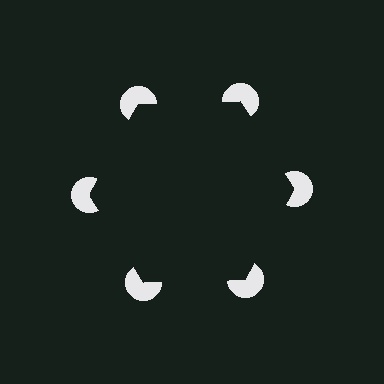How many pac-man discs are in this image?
There are 6 — one at each vertex of the illusory hexagon.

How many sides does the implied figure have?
6 sides.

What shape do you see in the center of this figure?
An illusory hexagon — its edges are inferred from the aligned wedge cuts in the pac-man discs, not physically drawn.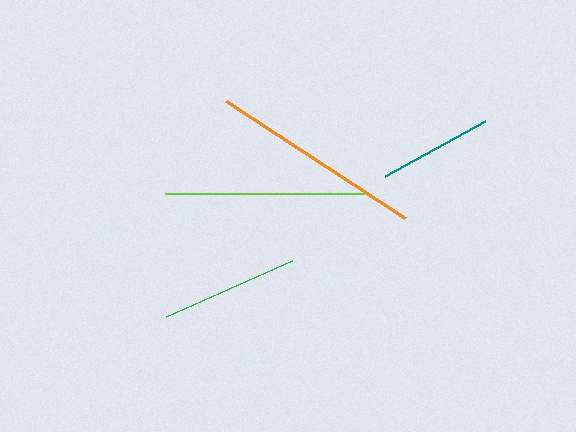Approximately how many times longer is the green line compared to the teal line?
The green line is approximately 1.2 times the length of the teal line.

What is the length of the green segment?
The green segment is approximately 137 pixels long.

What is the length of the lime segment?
The lime segment is approximately 199 pixels long.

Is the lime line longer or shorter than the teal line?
The lime line is longer than the teal line.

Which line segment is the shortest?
The teal line is the shortest at approximately 114 pixels.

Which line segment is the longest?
The orange line is the longest at approximately 215 pixels.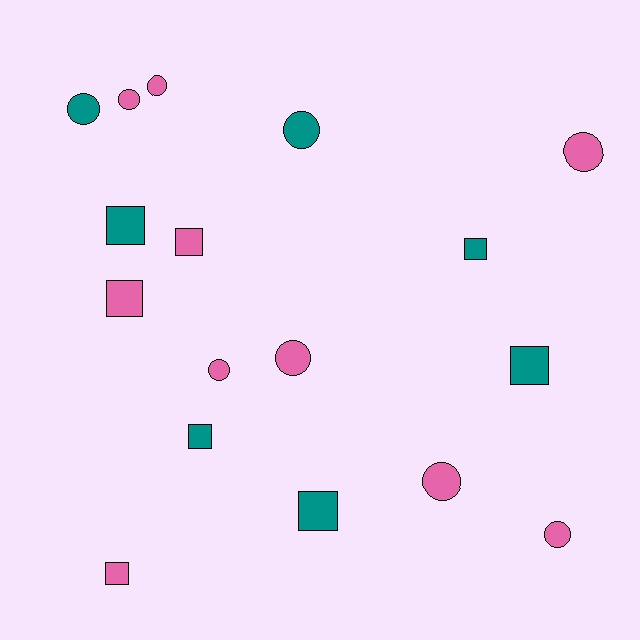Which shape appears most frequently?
Circle, with 9 objects.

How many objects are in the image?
There are 17 objects.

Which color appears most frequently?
Pink, with 10 objects.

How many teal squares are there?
There are 5 teal squares.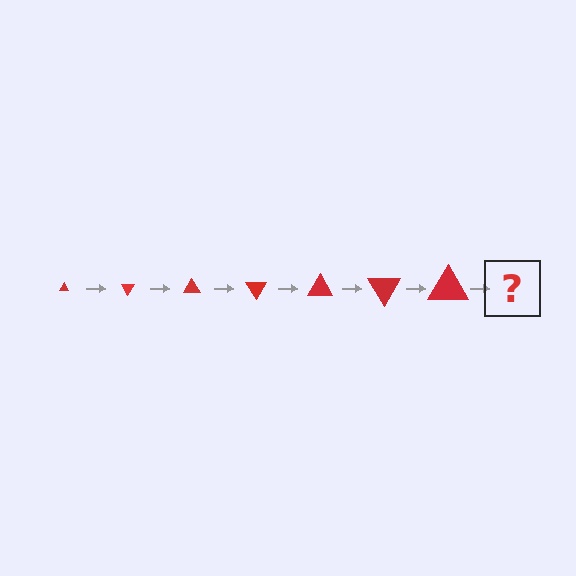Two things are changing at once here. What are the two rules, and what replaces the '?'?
The two rules are that the triangle grows larger each step and it rotates 60 degrees each step. The '?' should be a triangle, larger than the previous one and rotated 420 degrees from the start.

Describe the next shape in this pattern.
It should be a triangle, larger than the previous one and rotated 420 degrees from the start.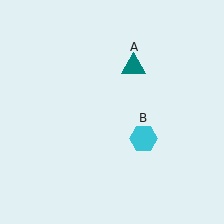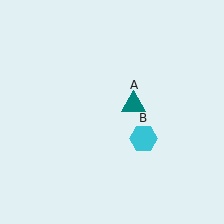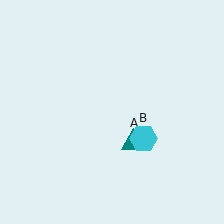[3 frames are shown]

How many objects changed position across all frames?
1 object changed position: teal triangle (object A).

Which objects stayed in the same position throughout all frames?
Cyan hexagon (object B) remained stationary.